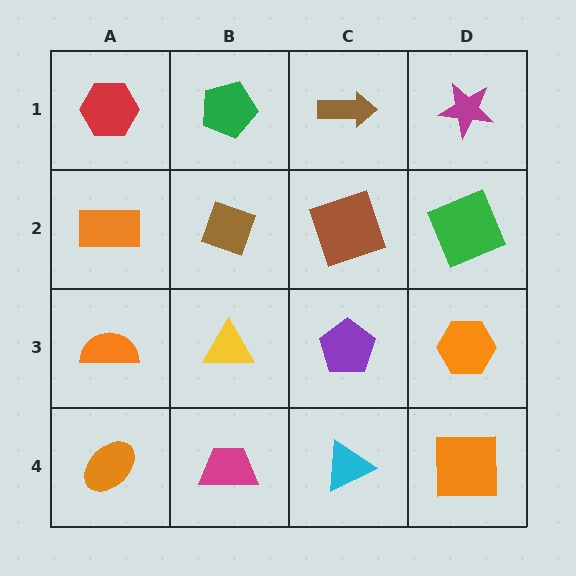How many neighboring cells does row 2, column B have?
4.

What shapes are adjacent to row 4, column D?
An orange hexagon (row 3, column D), a cyan triangle (row 4, column C).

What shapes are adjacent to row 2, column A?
A red hexagon (row 1, column A), an orange semicircle (row 3, column A), a brown diamond (row 2, column B).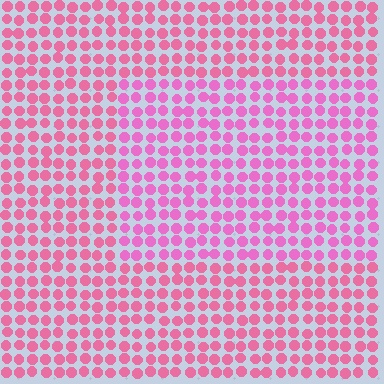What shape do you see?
I see a rectangle.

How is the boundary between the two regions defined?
The boundary is defined purely by a slight shift in hue (about 20 degrees). Spacing, size, and orientation are identical on both sides.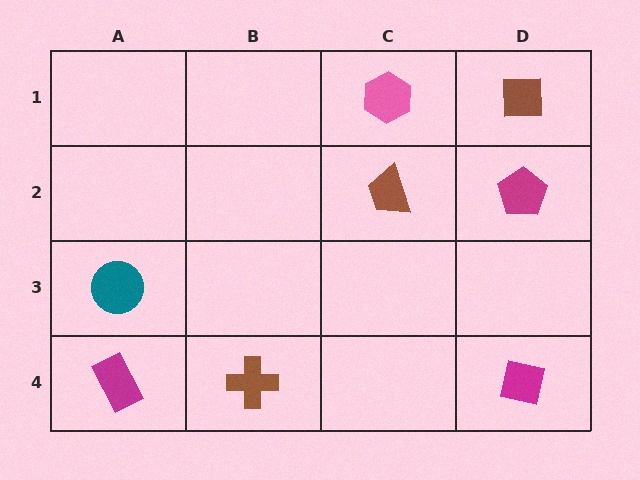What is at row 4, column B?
A brown cross.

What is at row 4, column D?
A magenta square.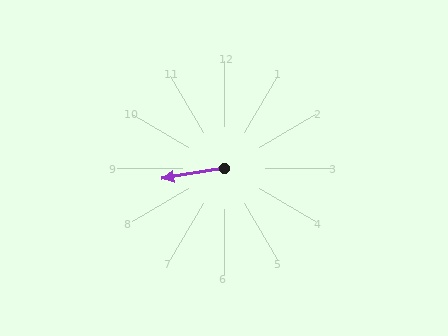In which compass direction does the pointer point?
West.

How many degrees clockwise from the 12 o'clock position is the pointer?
Approximately 261 degrees.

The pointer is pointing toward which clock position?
Roughly 9 o'clock.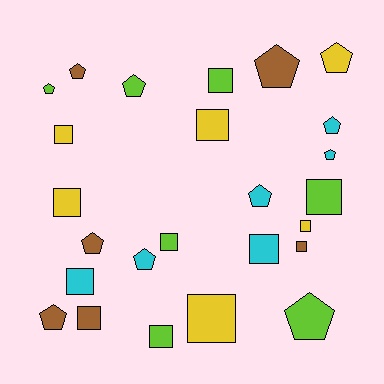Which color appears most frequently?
Lime, with 7 objects.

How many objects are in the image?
There are 25 objects.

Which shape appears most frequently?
Square, with 13 objects.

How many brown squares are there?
There are 2 brown squares.